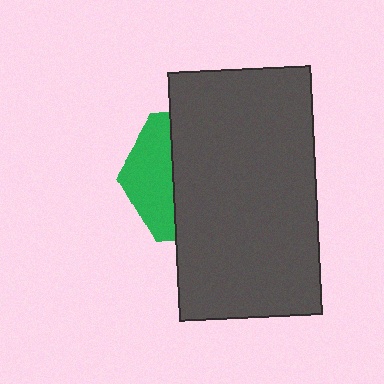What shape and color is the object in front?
The object in front is a dark gray rectangle.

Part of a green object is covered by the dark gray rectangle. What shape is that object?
It is a hexagon.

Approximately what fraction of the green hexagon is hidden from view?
Roughly 66% of the green hexagon is hidden behind the dark gray rectangle.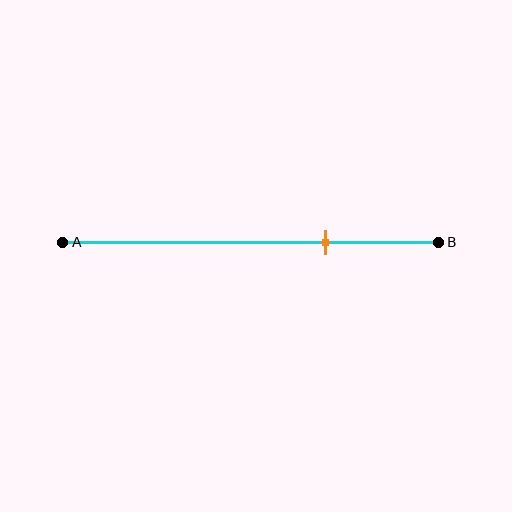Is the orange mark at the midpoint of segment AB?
No, the mark is at about 70% from A, not at the 50% midpoint.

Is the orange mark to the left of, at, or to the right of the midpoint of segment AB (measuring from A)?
The orange mark is to the right of the midpoint of segment AB.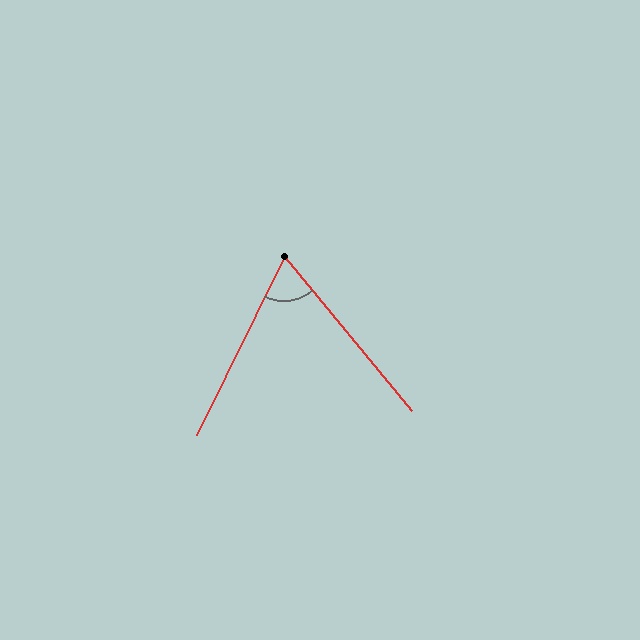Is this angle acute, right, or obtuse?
It is acute.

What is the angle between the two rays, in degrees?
Approximately 66 degrees.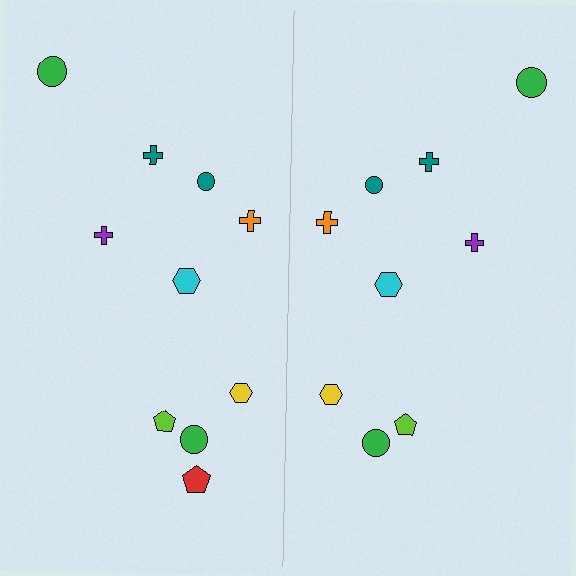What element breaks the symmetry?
A red pentagon is missing from the right side.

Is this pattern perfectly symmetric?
No, the pattern is not perfectly symmetric. A red pentagon is missing from the right side.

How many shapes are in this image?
There are 19 shapes in this image.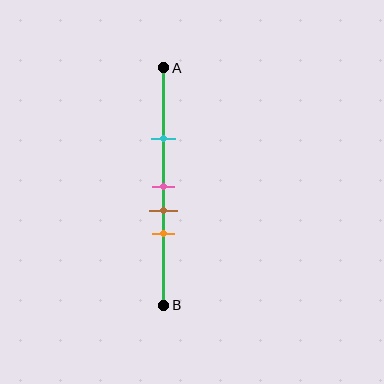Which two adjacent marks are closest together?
The pink and brown marks are the closest adjacent pair.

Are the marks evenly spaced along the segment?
No, the marks are not evenly spaced.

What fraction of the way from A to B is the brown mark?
The brown mark is approximately 60% (0.6) of the way from A to B.